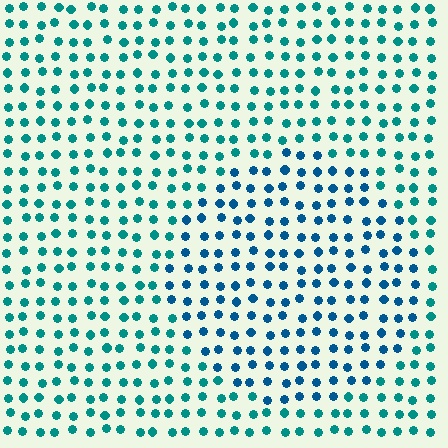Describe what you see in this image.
The image is filled with small teal elements in a uniform arrangement. A circle-shaped region is visible where the elements are tinted to a slightly different hue, forming a subtle color boundary.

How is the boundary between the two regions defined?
The boundary is defined purely by a slight shift in hue (about 28 degrees). Spacing, size, and orientation are identical on both sides.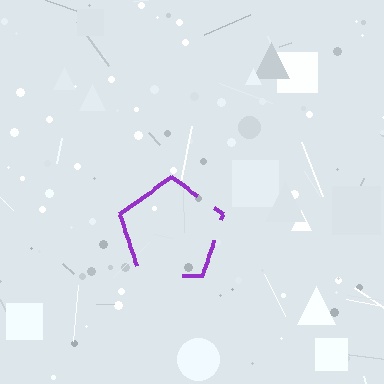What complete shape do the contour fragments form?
The contour fragments form a pentagon.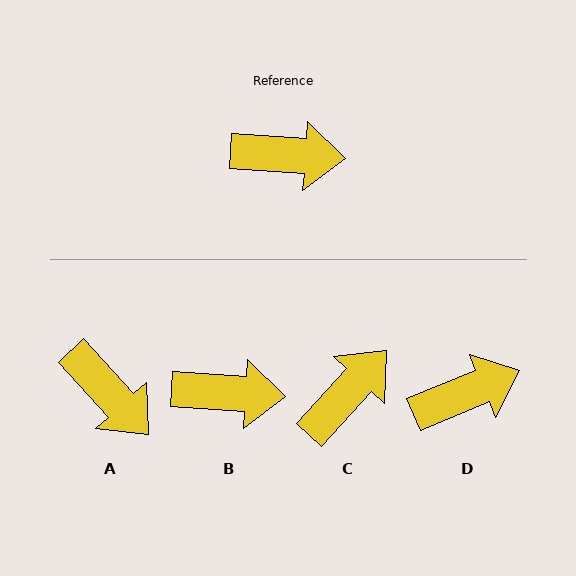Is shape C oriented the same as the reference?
No, it is off by about 51 degrees.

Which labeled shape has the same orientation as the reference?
B.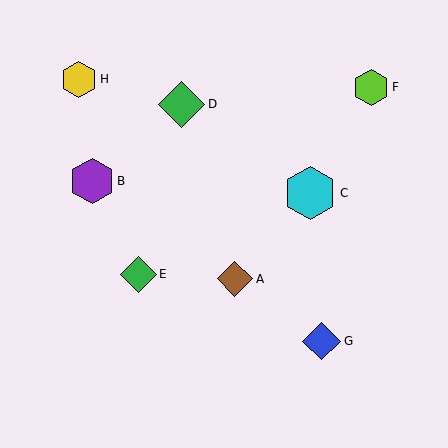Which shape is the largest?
The cyan hexagon (labeled C) is the largest.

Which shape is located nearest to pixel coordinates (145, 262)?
The green diamond (labeled E) at (138, 274) is nearest to that location.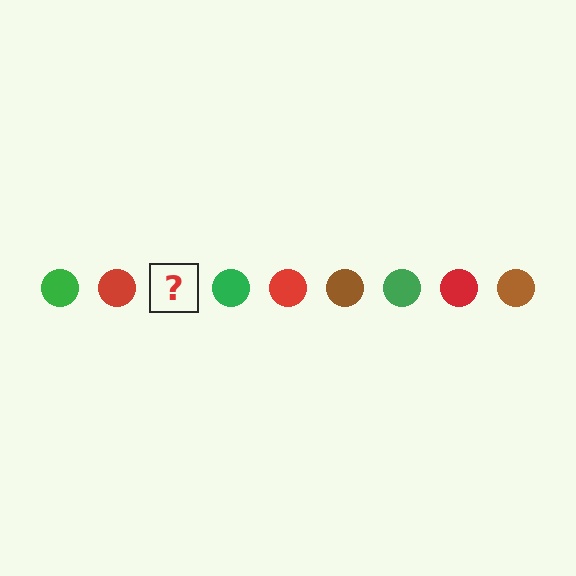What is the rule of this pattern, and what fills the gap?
The rule is that the pattern cycles through green, red, brown circles. The gap should be filled with a brown circle.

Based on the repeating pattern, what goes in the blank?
The blank should be a brown circle.